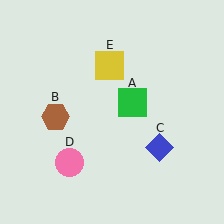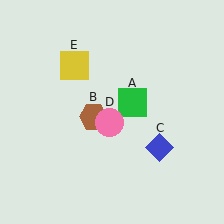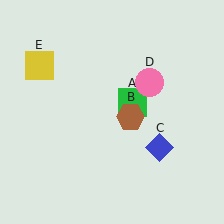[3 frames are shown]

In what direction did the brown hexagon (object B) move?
The brown hexagon (object B) moved right.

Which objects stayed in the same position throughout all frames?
Green square (object A) and blue diamond (object C) remained stationary.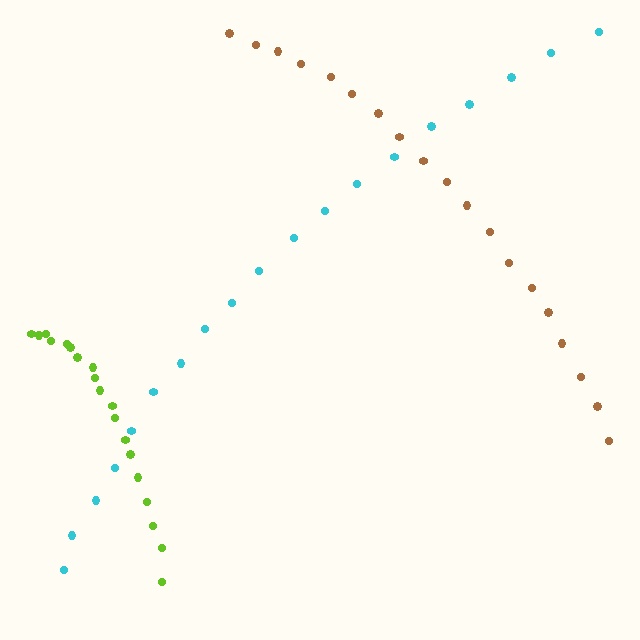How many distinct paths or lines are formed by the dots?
There are 3 distinct paths.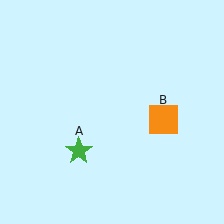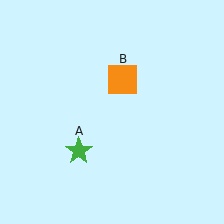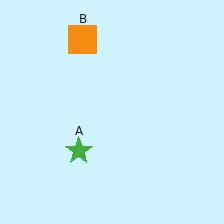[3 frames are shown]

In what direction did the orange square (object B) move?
The orange square (object B) moved up and to the left.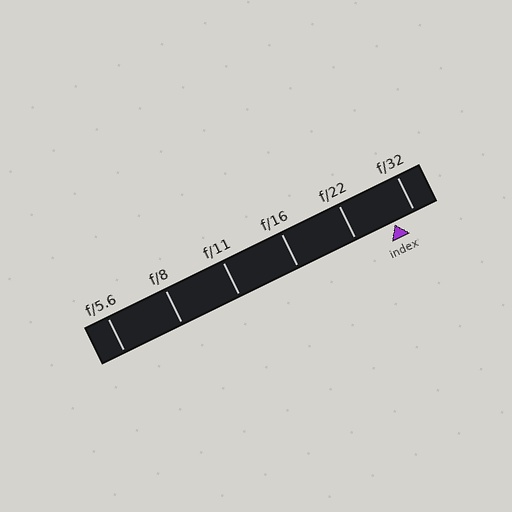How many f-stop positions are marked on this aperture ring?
There are 6 f-stop positions marked.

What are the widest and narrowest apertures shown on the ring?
The widest aperture shown is f/5.6 and the narrowest is f/32.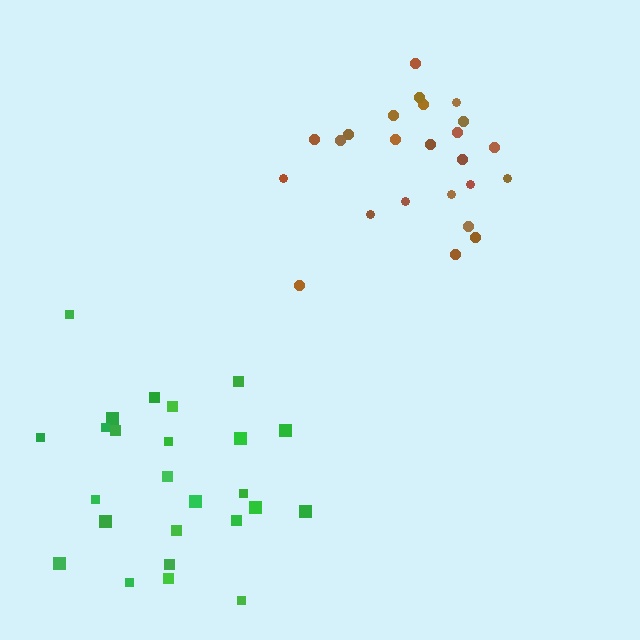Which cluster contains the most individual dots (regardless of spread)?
Green (25).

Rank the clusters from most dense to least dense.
brown, green.